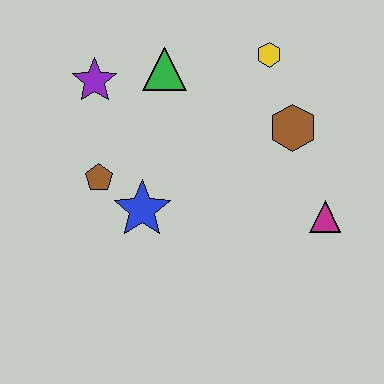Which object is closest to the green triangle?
The purple star is closest to the green triangle.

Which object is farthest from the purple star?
The magenta triangle is farthest from the purple star.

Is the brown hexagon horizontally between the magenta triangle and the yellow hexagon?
Yes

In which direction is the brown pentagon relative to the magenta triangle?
The brown pentagon is to the left of the magenta triangle.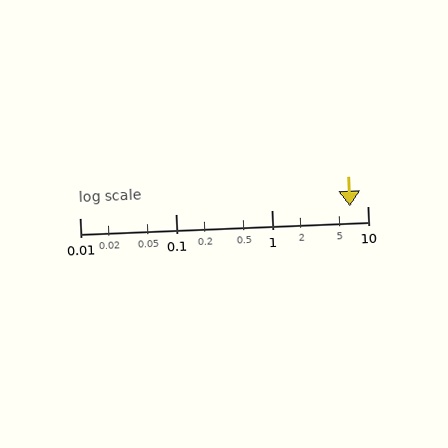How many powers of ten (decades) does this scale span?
The scale spans 3 decades, from 0.01 to 10.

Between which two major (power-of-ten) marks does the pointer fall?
The pointer is between 1 and 10.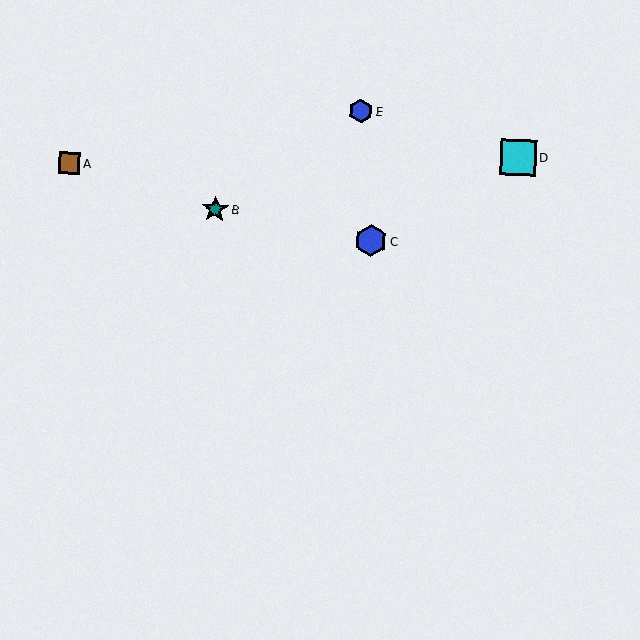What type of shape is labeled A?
Shape A is a brown square.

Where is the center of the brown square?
The center of the brown square is at (69, 163).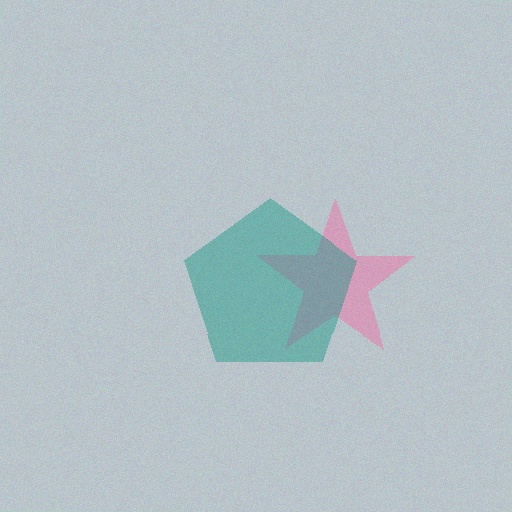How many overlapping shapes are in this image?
There are 2 overlapping shapes in the image.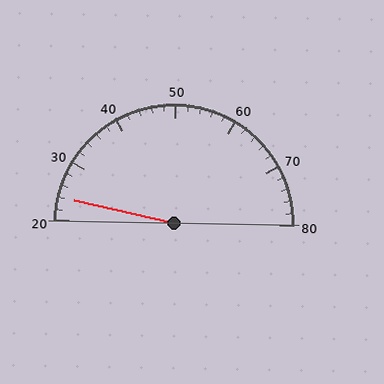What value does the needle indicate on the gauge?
The needle indicates approximately 24.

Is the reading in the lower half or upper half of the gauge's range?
The reading is in the lower half of the range (20 to 80).